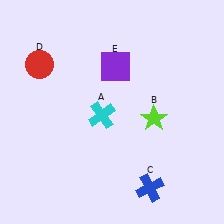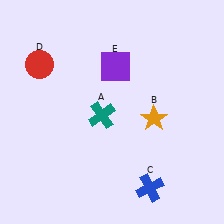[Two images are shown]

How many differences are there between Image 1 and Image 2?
There are 2 differences between the two images.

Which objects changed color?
A changed from cyan to teal. B changed from lime to orange.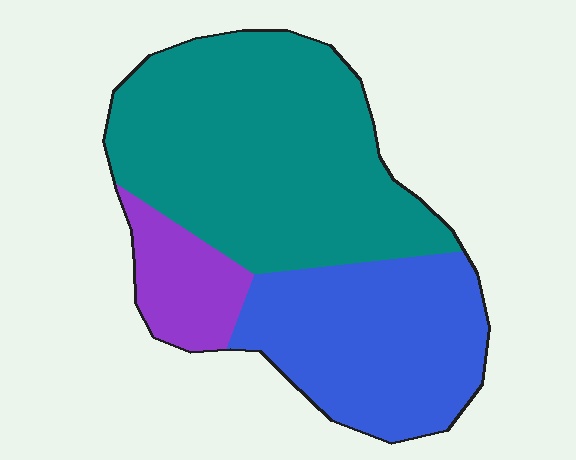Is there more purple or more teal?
Teal.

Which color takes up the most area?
Teal, at roughly 55%.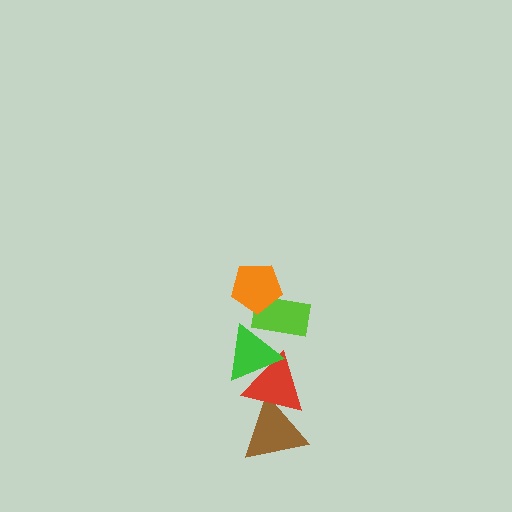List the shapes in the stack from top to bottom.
From top to bottom: the orange pentagon, the lime rectangle, the green triangle, the red triangle, the brown triangle.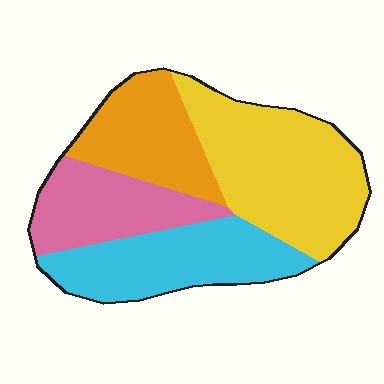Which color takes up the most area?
Yellow, at roughly 35%.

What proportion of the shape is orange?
Orange covers around 20% of the shape.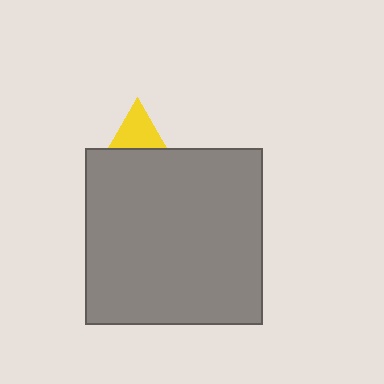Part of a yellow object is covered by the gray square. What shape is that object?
It is a triangle.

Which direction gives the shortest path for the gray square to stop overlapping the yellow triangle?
Moving down gives the shortest separation.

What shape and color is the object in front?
The object in front is a gray square.